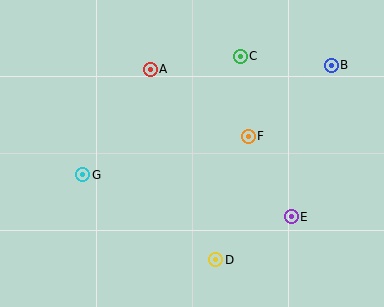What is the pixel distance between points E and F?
The distance between E and F is 91 pixels.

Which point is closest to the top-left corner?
Point A is closest to the top-left corner.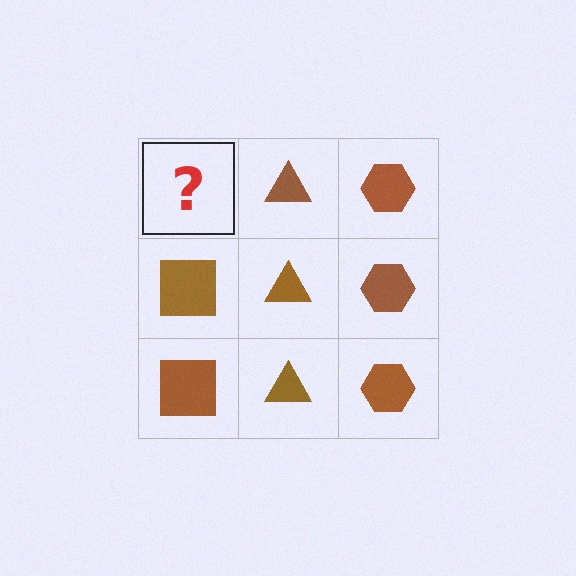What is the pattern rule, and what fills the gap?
The rule is that each column has a consistent shape. The gap should be filled with a brown square.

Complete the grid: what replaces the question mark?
The question mark should be replaced with a brown square.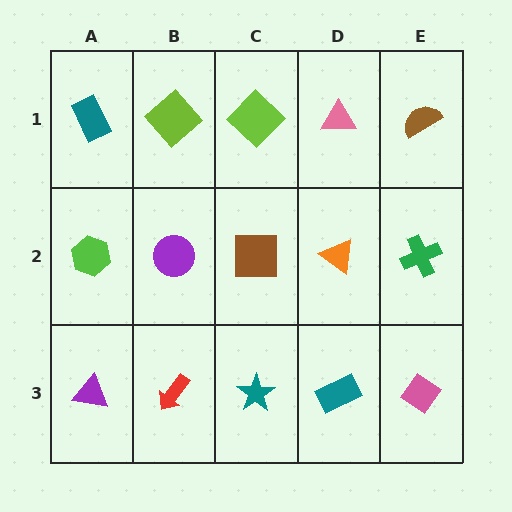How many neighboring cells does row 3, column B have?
3.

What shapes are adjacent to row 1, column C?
A brown square (row 2, column C), a lime diamond (row 1, column B), a pink triangle (row 1, column D).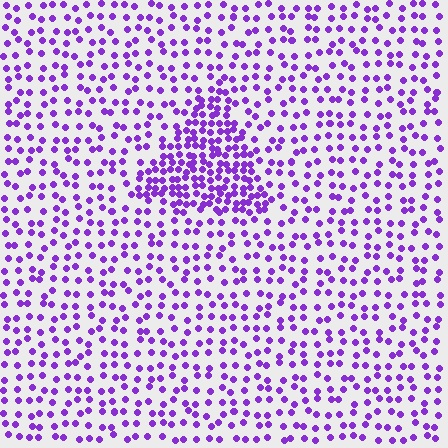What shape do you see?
I see a triangle.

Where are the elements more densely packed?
The elements are more densely packed inside the triangle boundary.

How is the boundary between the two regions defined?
The boundary is defined by a change in element density (approximately 2.3x ratio). All elements are the same color, size, and shape.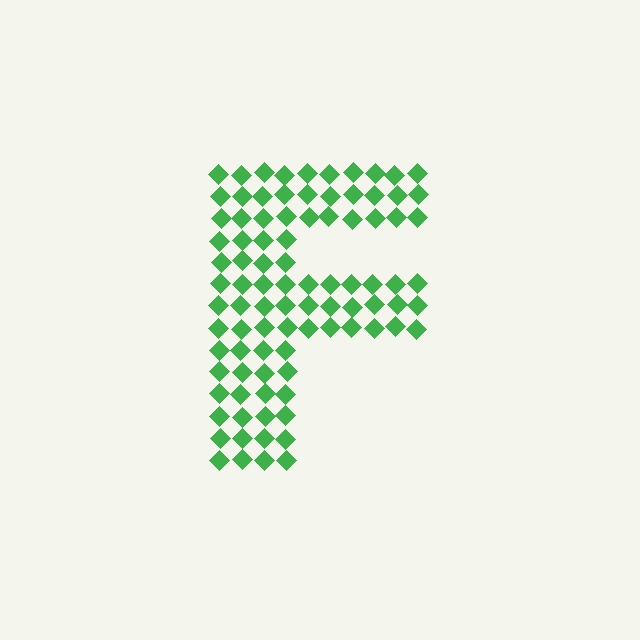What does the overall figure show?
The overall figure shows the letter F.